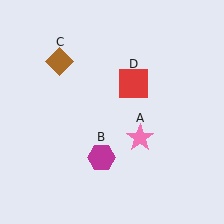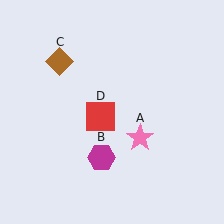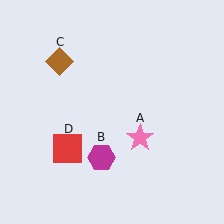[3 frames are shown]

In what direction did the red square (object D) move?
The red square (object D) moved down and to the left.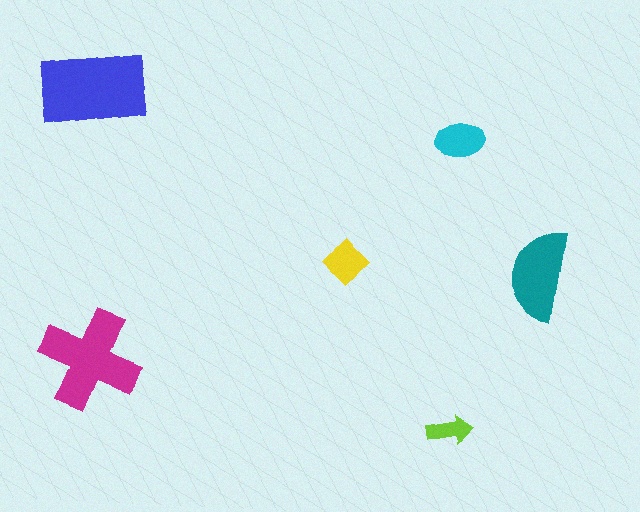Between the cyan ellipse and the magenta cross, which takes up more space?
The magenta cross.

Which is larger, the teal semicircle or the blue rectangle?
The blue rectangle.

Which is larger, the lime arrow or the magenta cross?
The magenta cross.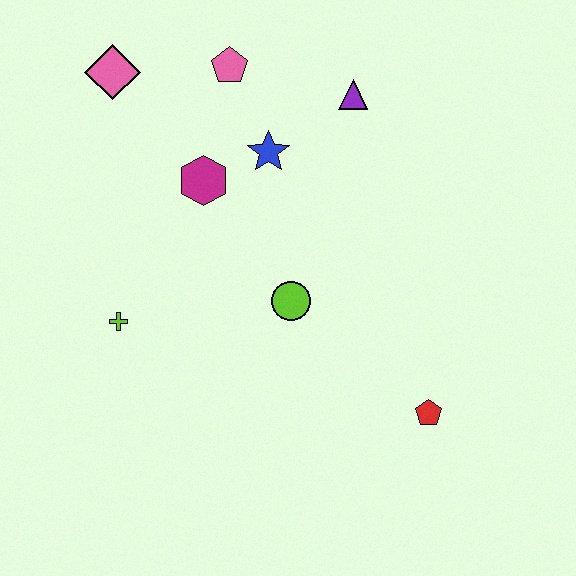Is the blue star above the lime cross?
Yes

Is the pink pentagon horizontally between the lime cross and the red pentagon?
Yes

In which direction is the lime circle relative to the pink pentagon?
The lime circle is below the pink pentagon.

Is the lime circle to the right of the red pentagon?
No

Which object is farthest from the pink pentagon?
The red pentagon is farthest from the pink pentagon.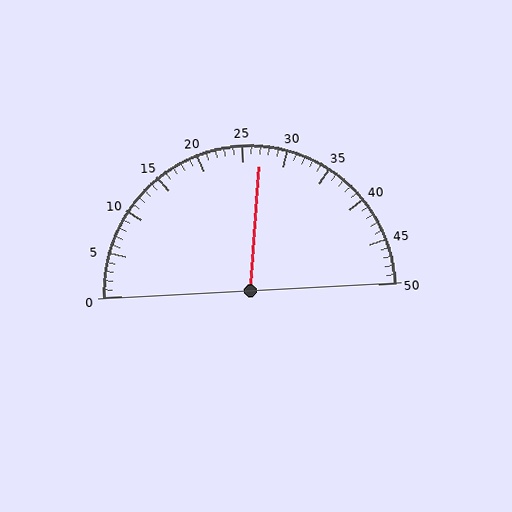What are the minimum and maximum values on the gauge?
The gauge ranges from 0 to 50.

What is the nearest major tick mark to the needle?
The nearest major tick mark is 25.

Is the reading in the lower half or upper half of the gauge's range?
The reading is in the upper half of the range (0 to 50).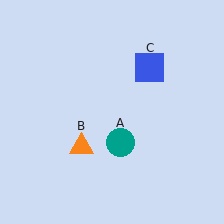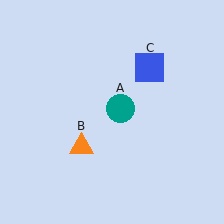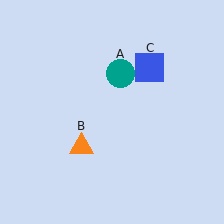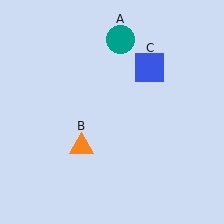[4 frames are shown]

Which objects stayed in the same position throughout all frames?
Orange triangle (object B) and blue square (object C) remained stationary.